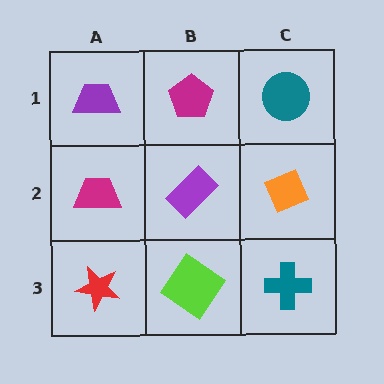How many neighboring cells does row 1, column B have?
3.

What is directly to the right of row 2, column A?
A purple rectangle.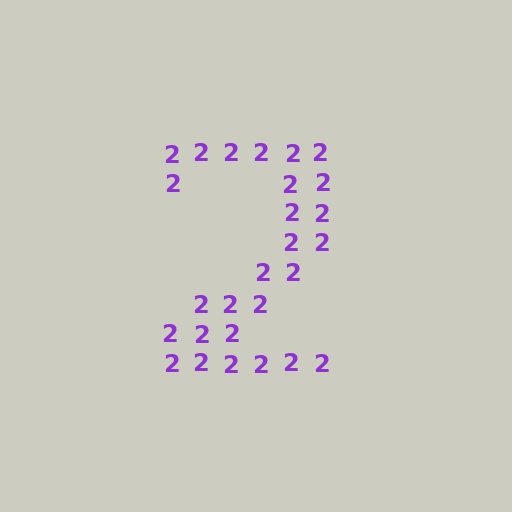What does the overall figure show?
The overall figure shows the digit 2.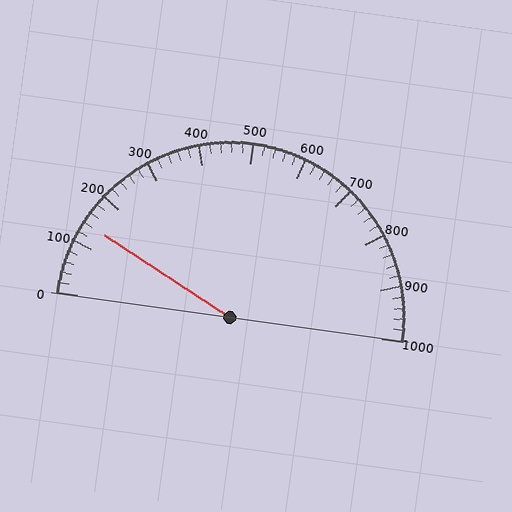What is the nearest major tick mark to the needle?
The nearest major tick mark is 100.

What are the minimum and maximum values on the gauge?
The gauge ranges from 0 to 1000.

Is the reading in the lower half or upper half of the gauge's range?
The reading is in the lower half of the range (0 to 1000).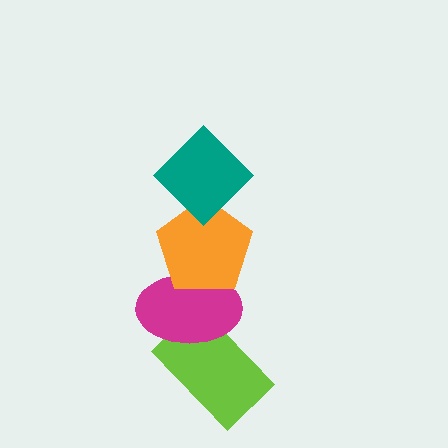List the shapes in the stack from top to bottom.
From top to bottom: the teal diamond, the orange pentagon, the magenta ellipse, the lime rectangle.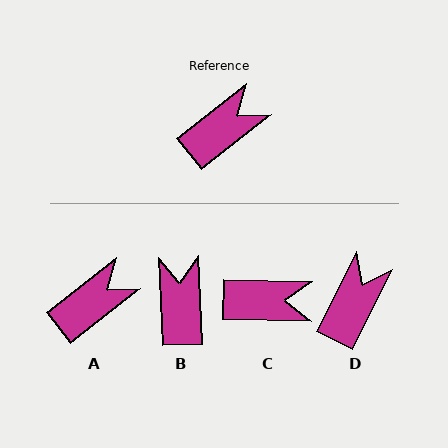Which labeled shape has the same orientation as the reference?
A.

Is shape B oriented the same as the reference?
No, it is off by about 54 degrees.